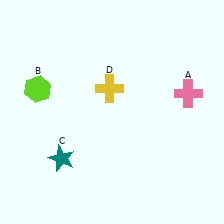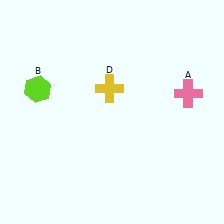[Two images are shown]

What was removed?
The teal star (C) was removed in Image 2.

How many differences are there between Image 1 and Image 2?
There is 1 difference between the two images.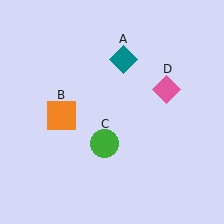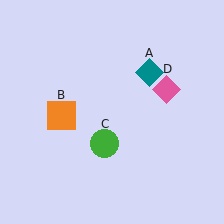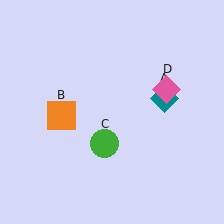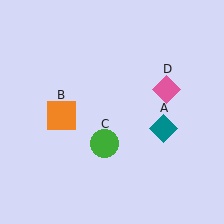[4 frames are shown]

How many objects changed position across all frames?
1 object changed position: teal diamond (object A).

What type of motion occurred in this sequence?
The teal diamond (object A) rotated clockwise around the center of the scene.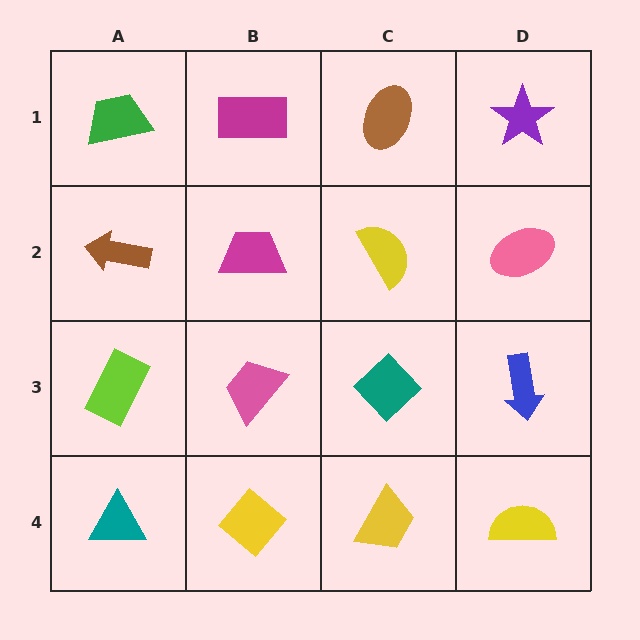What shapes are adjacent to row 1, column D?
A pink ellipse (row 2, column D), a brown ellipse (row 1, column C).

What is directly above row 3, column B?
A magenta trapezoid.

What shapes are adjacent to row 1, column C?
A yellow semicircle (row 2, column C), a magenta rectangle (row 1, column B), a purple star (row 1, column D).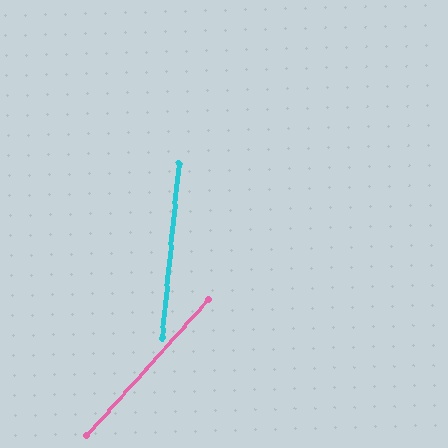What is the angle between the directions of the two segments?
Approximately 36 degrees.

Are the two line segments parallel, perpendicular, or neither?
Neither parallel nor perpendicular — they differ by about 36°.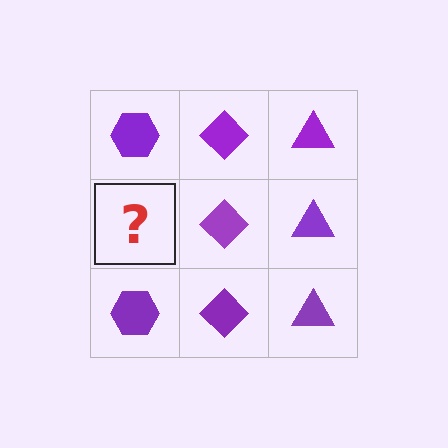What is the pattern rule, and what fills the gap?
The rule is that each column has a consistent shape. The gap should be filled with a purple hexagon.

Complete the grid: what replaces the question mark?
The question mark should be replaced with a purple hexagon.